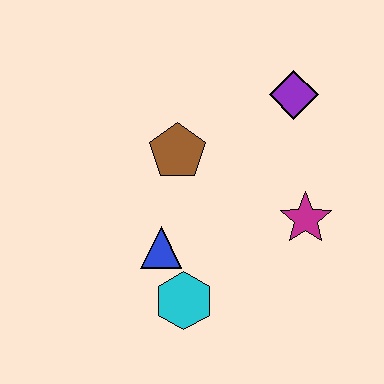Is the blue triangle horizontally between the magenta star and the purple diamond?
No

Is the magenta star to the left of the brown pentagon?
No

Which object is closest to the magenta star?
The purple diamond is closest to the magenta star.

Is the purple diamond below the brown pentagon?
No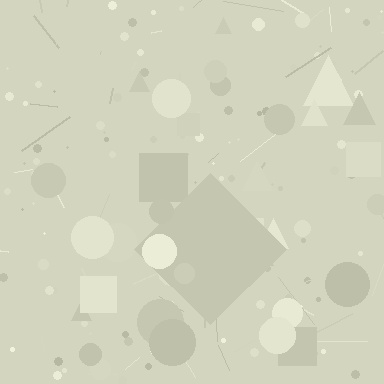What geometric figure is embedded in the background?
A diamond is embedded in the background.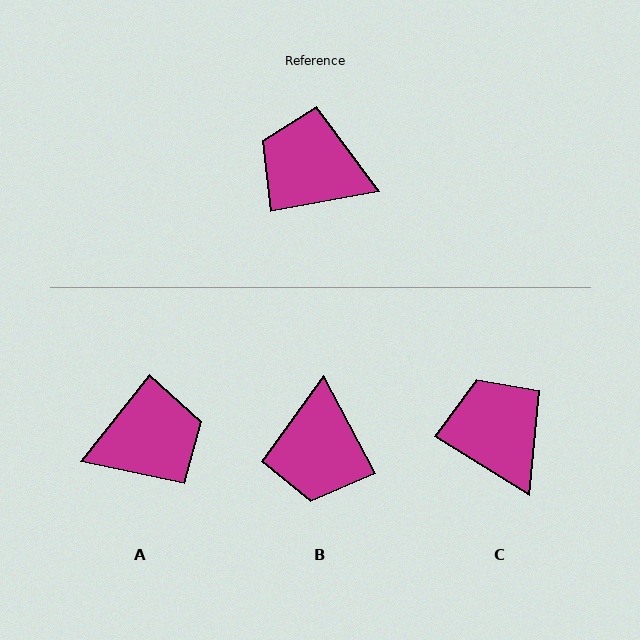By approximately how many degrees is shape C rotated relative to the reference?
Approximately 42 degrees clockwise.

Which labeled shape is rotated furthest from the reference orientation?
A, about 138 degrees away.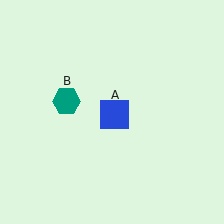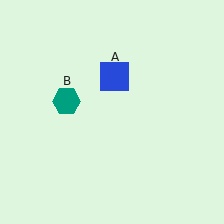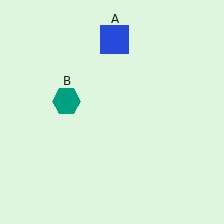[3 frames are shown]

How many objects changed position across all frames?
1 object changed position: blue square (object A).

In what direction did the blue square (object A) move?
The blue square (object A) moved up.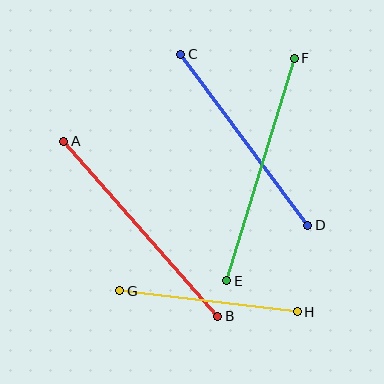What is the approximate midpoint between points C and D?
The midpoint is at approximately (244, 140) pixels.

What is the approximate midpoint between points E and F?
The midpoint is at approximately (261, 169) pixels.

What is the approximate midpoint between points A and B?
The midpoint is at approximately (141, 229) pixels.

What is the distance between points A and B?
The distance is approximately 233 pixels.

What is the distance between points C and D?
The distance is approximately 213 pixels.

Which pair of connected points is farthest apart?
Points A and B are farthest apart.